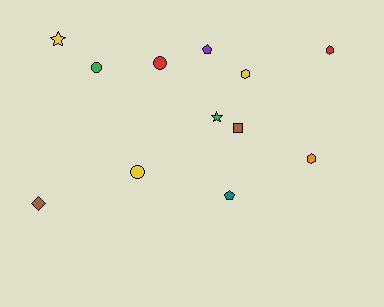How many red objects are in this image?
There are 2 red objects.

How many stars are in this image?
There are 2 stars.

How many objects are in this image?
There are 12 objects.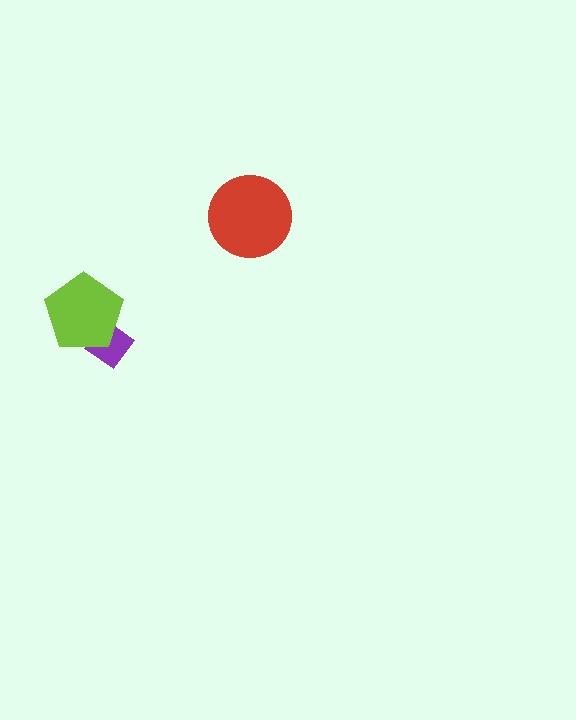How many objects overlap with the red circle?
0 objects overlap with the red circle.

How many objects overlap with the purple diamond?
1 object overlaps with the purple diamond.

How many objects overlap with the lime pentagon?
1 object overlaps with the lime pentagon.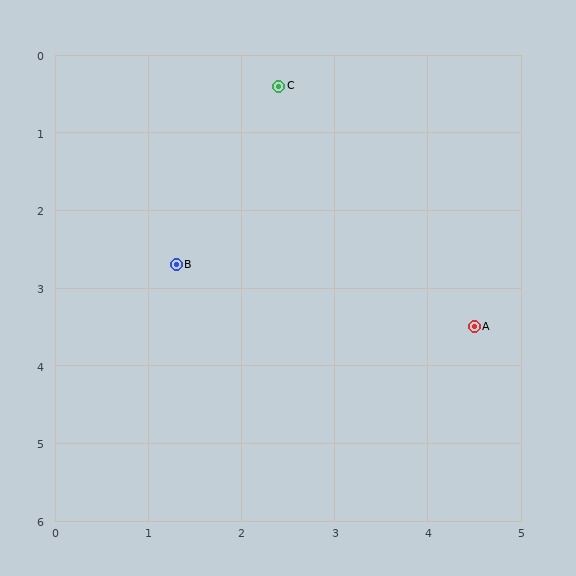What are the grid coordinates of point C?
Point C is at approximately (2.4, 0.4).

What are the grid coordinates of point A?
Point A is at approximately (4.5, 3.5).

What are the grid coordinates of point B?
Point B is at approximately (1.3, 2.7).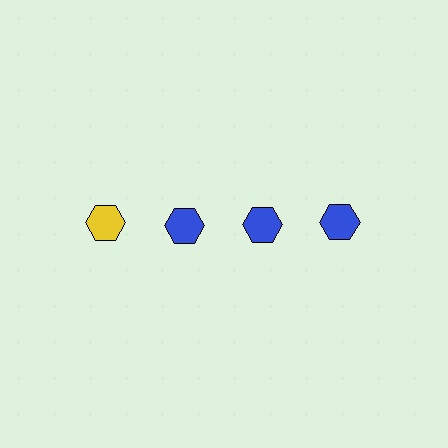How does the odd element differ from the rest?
It has a different color: yellow instead of blue.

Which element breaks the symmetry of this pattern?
The yellow hexagon in the top row, leftmost column breaks the symmetry. All other shapes are blue hexagons.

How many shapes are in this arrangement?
There are 4 shapes arranged in a grid pattern.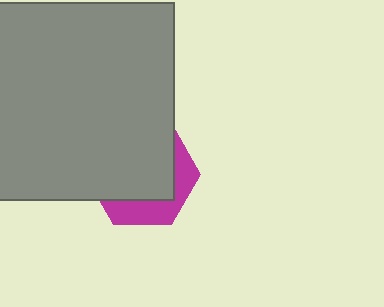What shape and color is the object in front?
The object in front is a gray rectangle.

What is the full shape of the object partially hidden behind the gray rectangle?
The partially hidden object is a magenta hexagon.